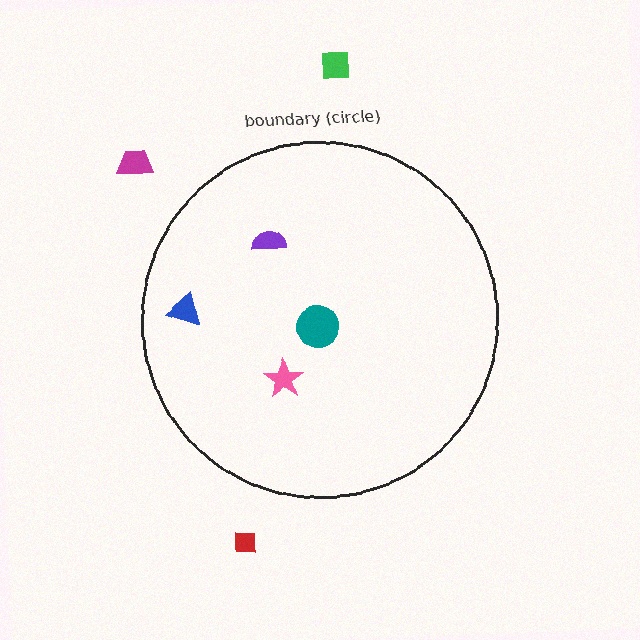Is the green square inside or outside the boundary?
Outside.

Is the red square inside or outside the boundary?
Outside.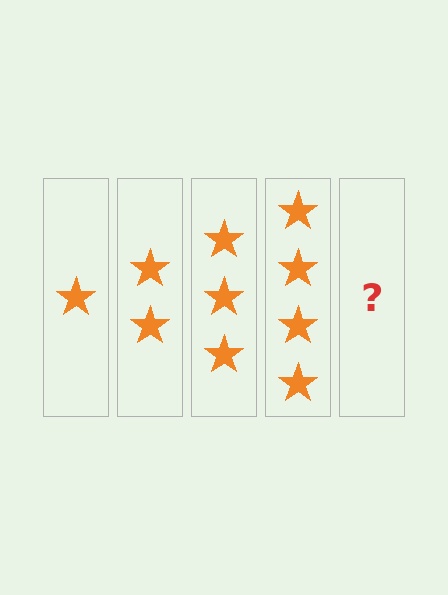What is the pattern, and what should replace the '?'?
The pattern is that each step adds one more star. The '?' should be 5 stars.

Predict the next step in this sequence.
The next step is 5 stars.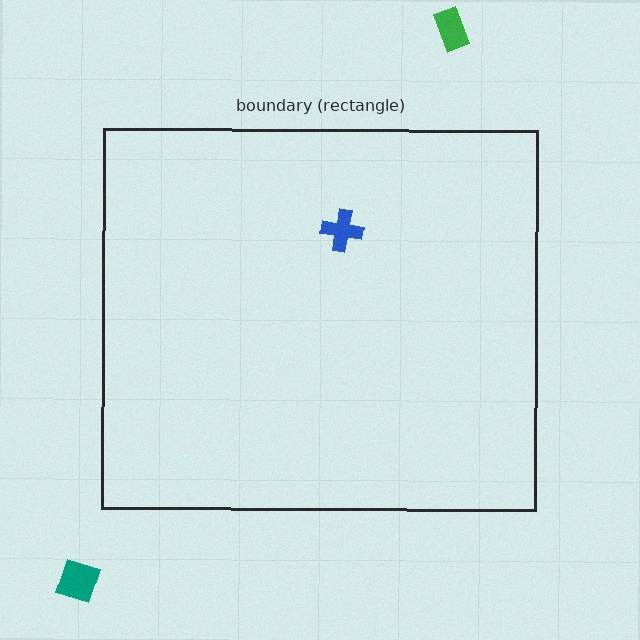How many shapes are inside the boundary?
1 inside, 2 outside.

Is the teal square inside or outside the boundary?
Outside.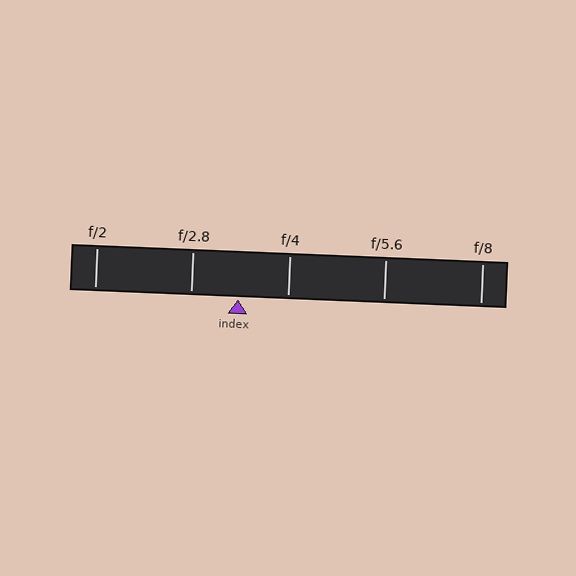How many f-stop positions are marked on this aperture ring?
There are 5 f-stop positions marked.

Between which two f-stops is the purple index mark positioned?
The index mark is between f/2.8 and f/4.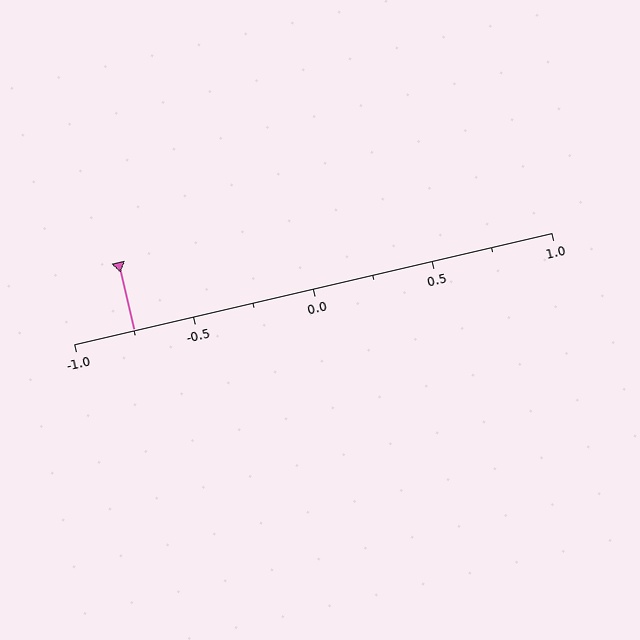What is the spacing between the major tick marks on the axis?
The major ticks are spaced 0.5 apart.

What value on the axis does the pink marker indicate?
The marker indicates approximately -0.75.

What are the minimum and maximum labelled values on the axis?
The axis runs from -1.0 to 1.0.